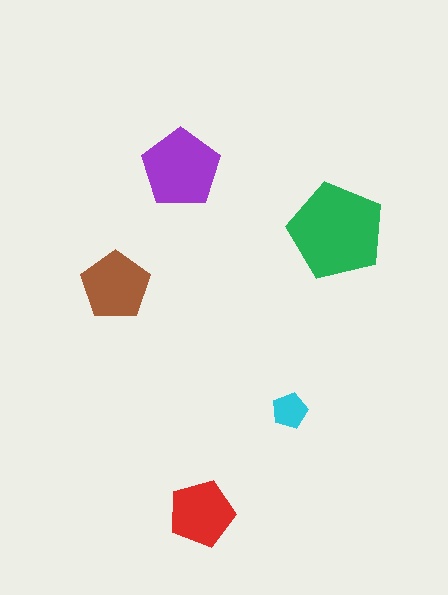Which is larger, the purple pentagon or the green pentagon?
The green one.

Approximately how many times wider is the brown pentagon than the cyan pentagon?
About 2 times wider.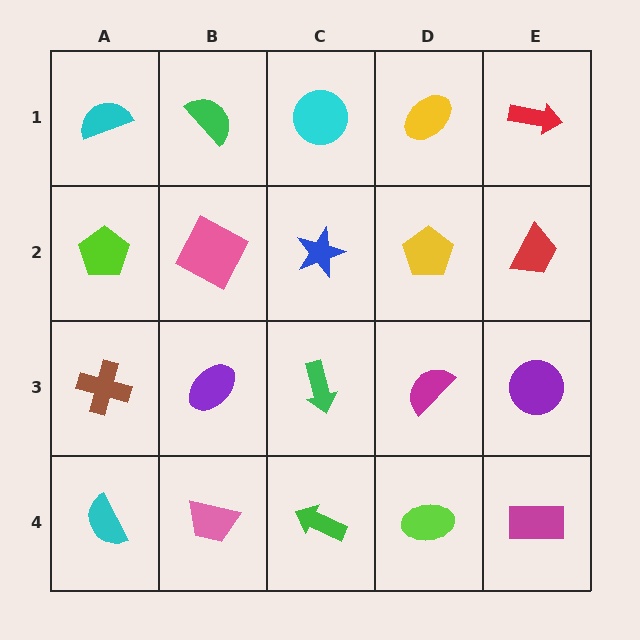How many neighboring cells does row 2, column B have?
4.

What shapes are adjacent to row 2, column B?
A green semicircle (row 1, column B), a purple ellipse (row 3, column B), a lime pentagon (row 2, column A), a blue star (row 2, column C).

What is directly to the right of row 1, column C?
A yellow ellipse.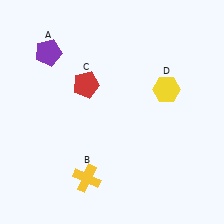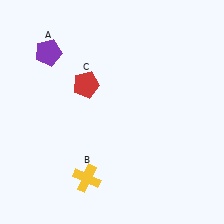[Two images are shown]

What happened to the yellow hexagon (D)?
The yellow hexagon (D) was removed in Image 2. It was in the top-right area of Image 1.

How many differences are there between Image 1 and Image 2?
There is 1 difference between the two images.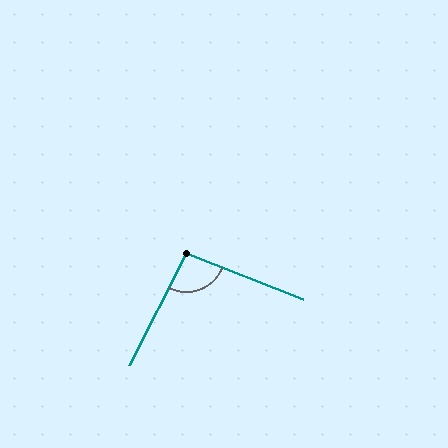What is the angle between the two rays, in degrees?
Approximately 96 degrees.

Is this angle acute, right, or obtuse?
It is obtuse.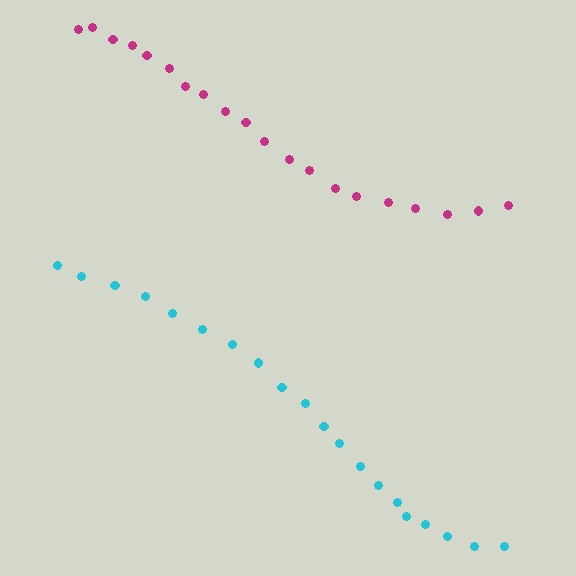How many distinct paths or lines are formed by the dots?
There are 2 distinct paths.